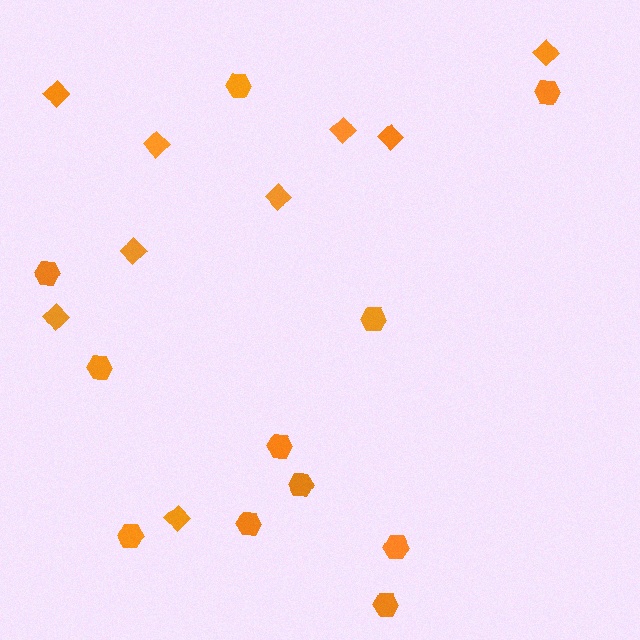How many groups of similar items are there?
There are 2 groups: one group of hexagons (11) and one group of diamonds (9).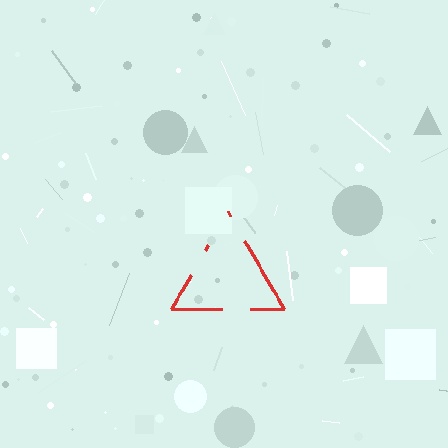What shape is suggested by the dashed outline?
The dashed outline suggests a triangle.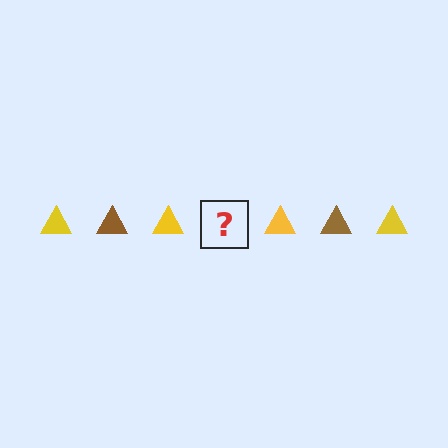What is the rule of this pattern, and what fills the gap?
The rule is that the pattern cycles through yellow, brown triangles. The gap should be filled with a brown triangle.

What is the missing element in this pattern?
The missing element is a brown triangle.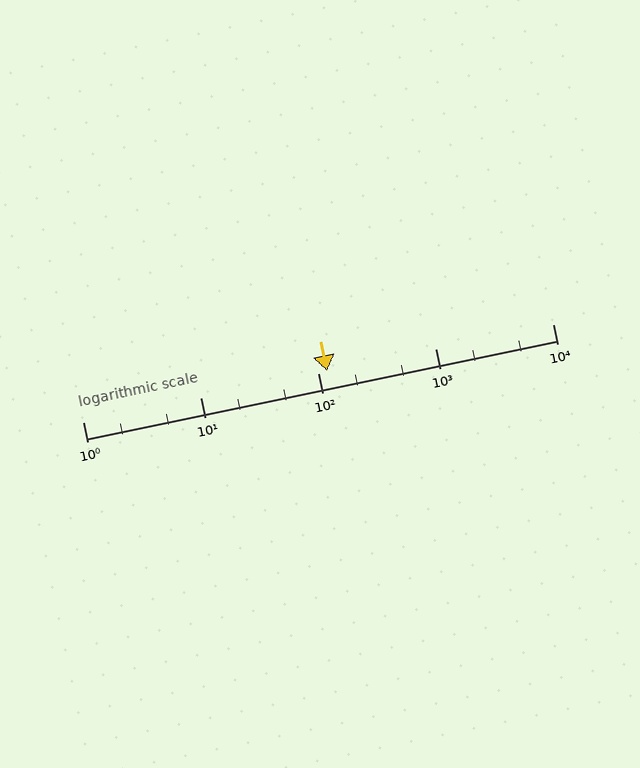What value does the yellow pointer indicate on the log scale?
The pointer indicates approximately 120.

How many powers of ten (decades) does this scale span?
The scale spans 4 decades, from 1 to 10000.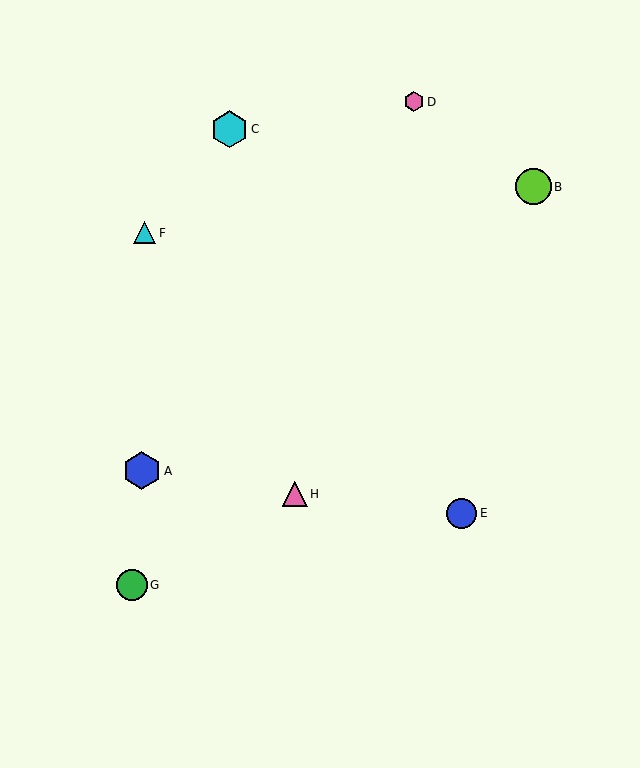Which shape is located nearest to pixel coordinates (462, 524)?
The blue circle (labeled E) at (462, 513) is nearest to that location.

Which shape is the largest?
The blue hexagon (labeled A) is the largest.